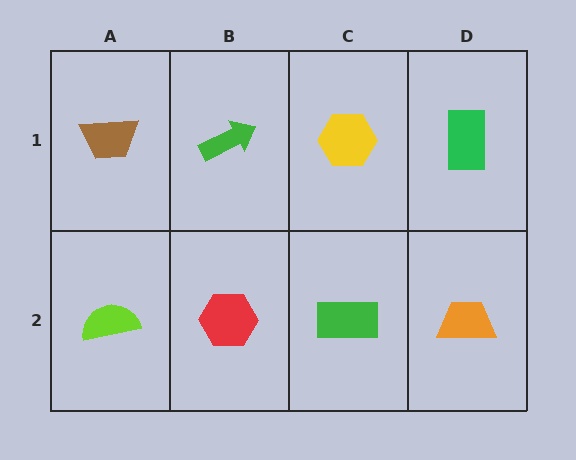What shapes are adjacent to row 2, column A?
A brown trapezoid (row 1, column A), a red hexagon (row 2, column B).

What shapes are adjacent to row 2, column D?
A green rectangle (row 1, column D), a green rectangle (row 2, column C).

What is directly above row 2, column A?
A brown trapezoid.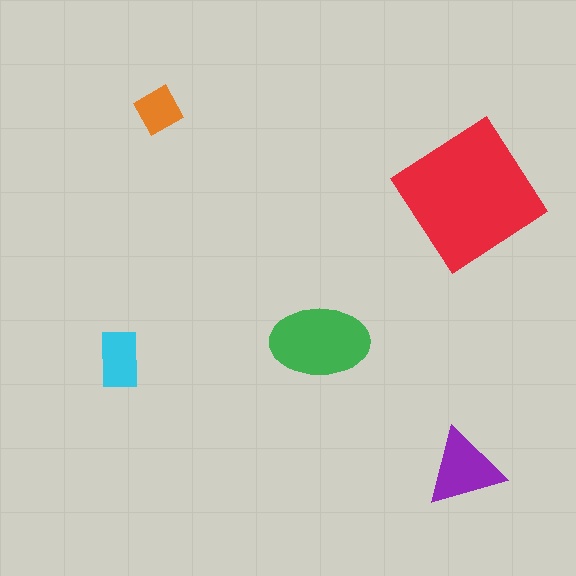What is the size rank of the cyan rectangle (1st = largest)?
4th.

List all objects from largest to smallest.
The red diamond, the green ellipse, the purple triangle, the cyan rectangle, the orange diamond.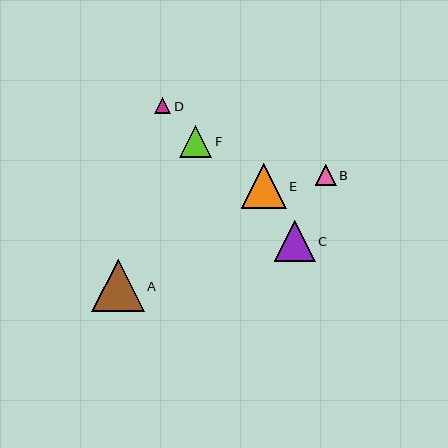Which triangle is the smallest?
Triangle D is the smallest with a size of approximately 16 pixels.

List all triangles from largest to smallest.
From largest to smallest: A, E, C, F, B, D.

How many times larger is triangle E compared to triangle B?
Triangle E is approximately 2.1 times the size of triangle B.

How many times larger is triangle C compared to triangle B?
Triangle C is approximately 1.9 times the size of triangle B.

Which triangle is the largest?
Triangle A is the largest with a size of approximately 53 pixels.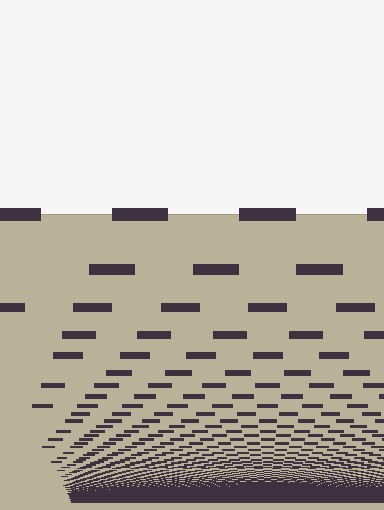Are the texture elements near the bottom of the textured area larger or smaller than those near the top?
Smaller. The gradient is inverted — elements near the bottom are smaller and denser.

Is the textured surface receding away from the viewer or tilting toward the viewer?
The surface appears to tilt toward the viewer. Texture elements get larger and sparser toward the top.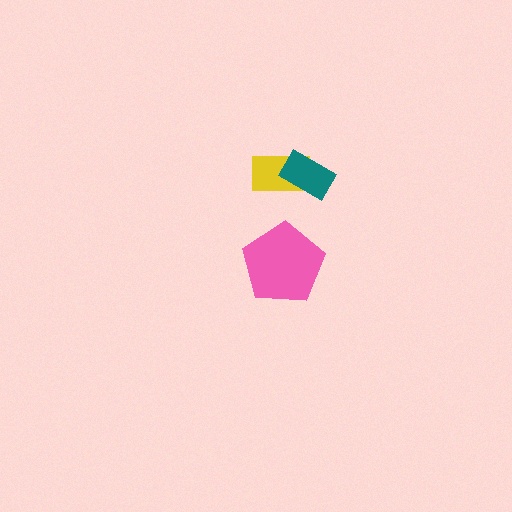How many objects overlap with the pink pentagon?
0 objects overlap with the pink pentagon.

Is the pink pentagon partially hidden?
No, no other shape covers it.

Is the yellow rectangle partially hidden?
Yes, it is partially covered by another shape.